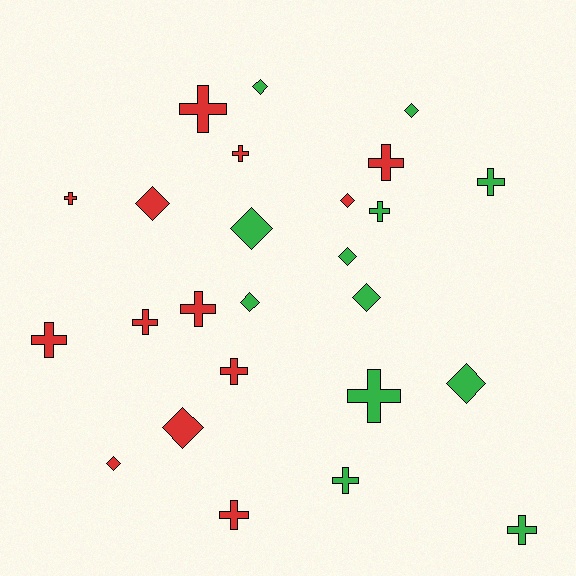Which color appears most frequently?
Red, with 13 objects.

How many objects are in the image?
There are 25 objects.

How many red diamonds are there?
There are 4 red diamonds.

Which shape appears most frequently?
Cross, with 14 objects.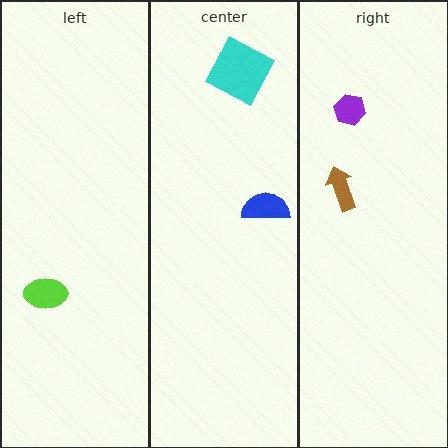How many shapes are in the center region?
2.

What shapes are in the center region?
The blue semicircle, the cyan square.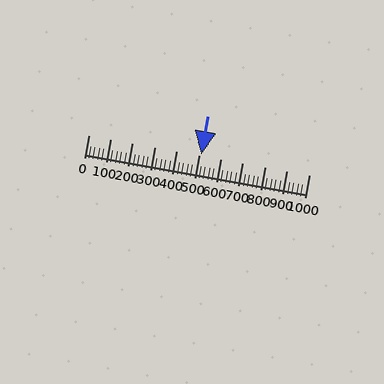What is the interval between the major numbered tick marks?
The major tick marks are spaced 100 units apart.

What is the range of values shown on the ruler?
The ruler shows values from 0 to 1000.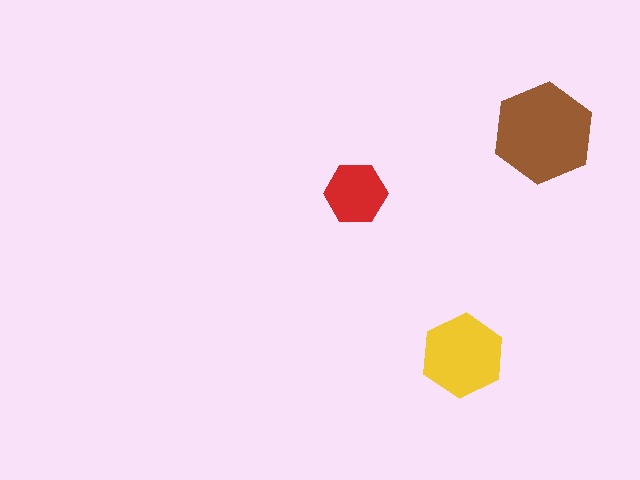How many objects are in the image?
There are 3 objects in the image.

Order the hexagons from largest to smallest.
the brown one, the yellow one, the red one.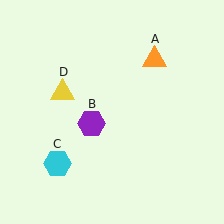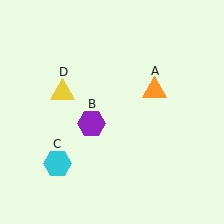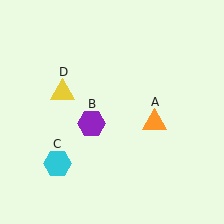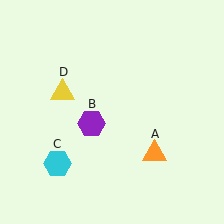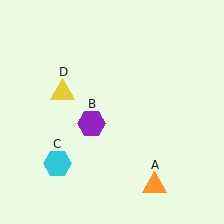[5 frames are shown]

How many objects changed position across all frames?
1 object changed position: orange triangle (object A).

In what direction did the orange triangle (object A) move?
The orange triangle (object A) moved down.